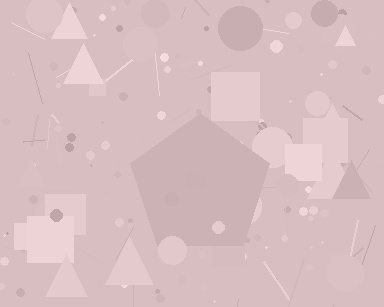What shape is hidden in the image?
A pentagon is hidden in the image.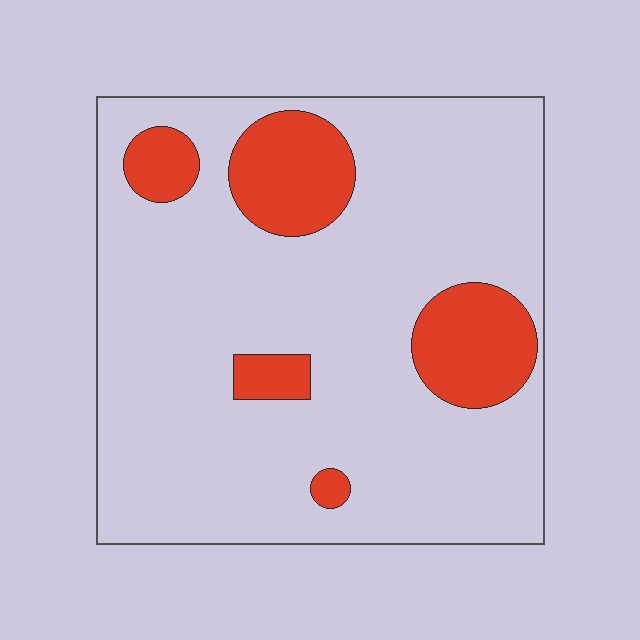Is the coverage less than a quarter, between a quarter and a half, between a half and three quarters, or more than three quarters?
Less than a quarter.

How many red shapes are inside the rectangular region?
5.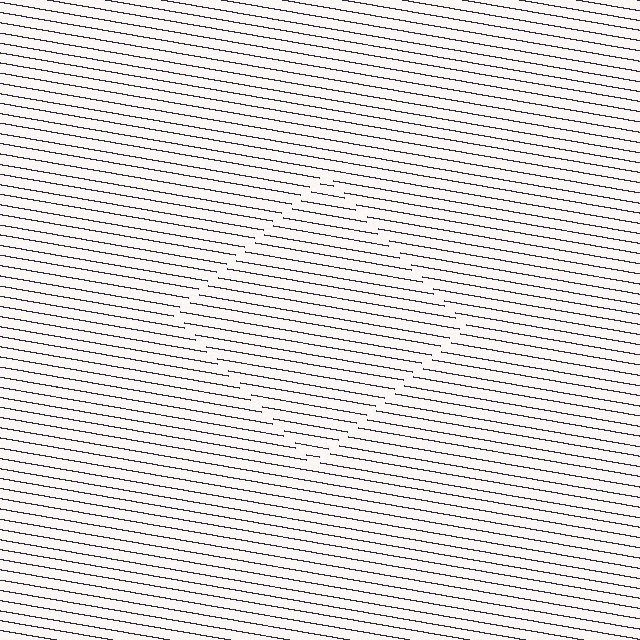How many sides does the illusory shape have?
4 sides — the line-ends trace a square.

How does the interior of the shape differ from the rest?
The interior of the shape contains the same grating, shifted by half a period — the contour is defined by the phase discontinuity where line-ends from the inner and outer gratings abut.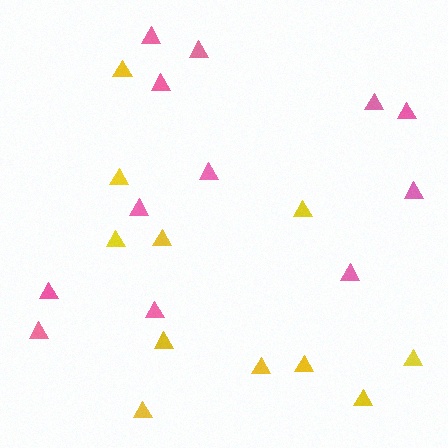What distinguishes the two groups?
There are 2 groups: one group of pink triangles (12) and one group of yellow triangles (11).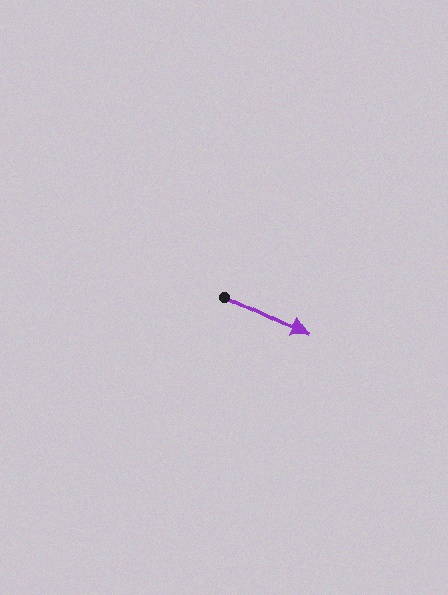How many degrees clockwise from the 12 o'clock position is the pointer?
Approximately 116 degrees.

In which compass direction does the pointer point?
Southeast.